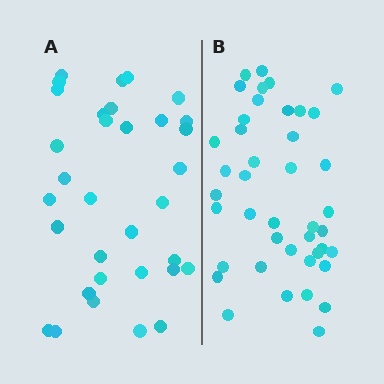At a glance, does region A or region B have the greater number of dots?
Region B (the right region) has more dots.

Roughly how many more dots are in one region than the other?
Region B has roughly 8 or so more dots than region A.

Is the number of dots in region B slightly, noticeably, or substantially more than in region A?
Region B has noticeably more, but not dramatically so. The ratio is roughly 1.3 to 1.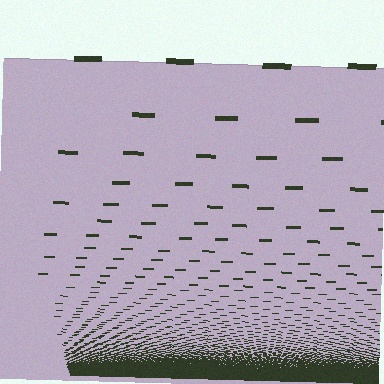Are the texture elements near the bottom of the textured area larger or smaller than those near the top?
Smaller. The gradient is inverted — elements near the bottom are smaller and denser.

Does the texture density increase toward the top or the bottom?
Density increases toward the bottom.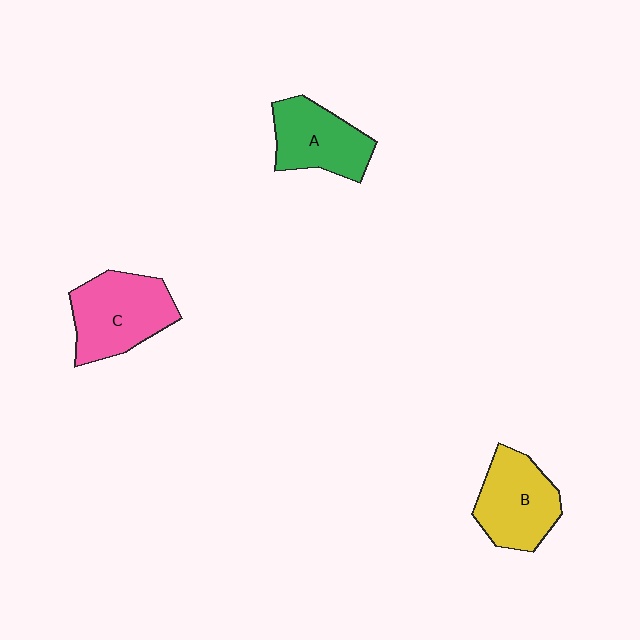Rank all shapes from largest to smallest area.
From largest to smallest: C (pink), B (yellow), A (green).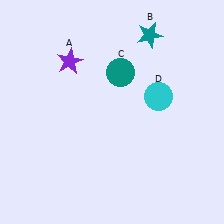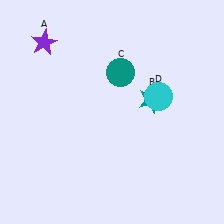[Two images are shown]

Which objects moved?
The objects that moved are: the purple star (A), the teal star (B).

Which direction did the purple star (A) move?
The purple star (A) moved left.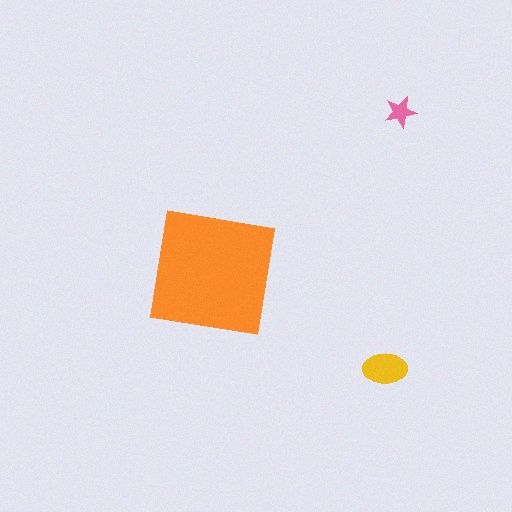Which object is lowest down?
The yellow ellipse is bottommost.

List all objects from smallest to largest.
The pink star, the yellow ellipse, the orange square.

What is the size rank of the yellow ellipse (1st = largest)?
2nd.